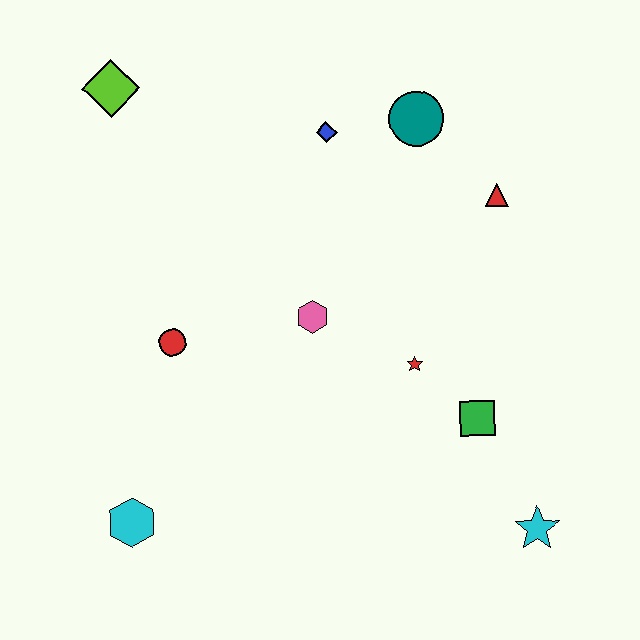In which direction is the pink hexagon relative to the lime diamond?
The pink hexagon is below the lime diamond.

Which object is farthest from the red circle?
The cyan star is farthest from the red circle.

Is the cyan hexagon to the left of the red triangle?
Yes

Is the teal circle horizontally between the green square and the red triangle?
No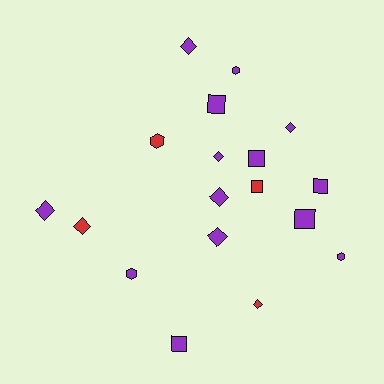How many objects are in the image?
There are 18 objects.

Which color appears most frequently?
Purple, with 14 objects.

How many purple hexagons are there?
There are 3 purple hexagons.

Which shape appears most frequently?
Diamond, with 8 objects.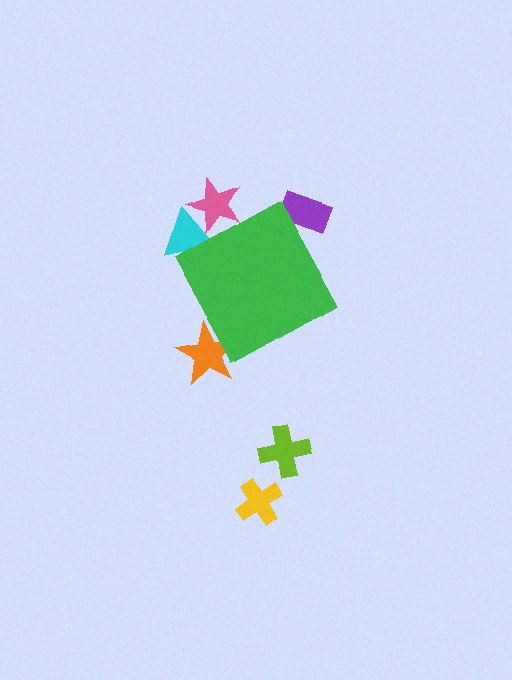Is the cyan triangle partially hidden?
Yes, the cyan triangle is partially hidden behind the green diamond.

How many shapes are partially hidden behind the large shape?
4 shapes are partially hidden.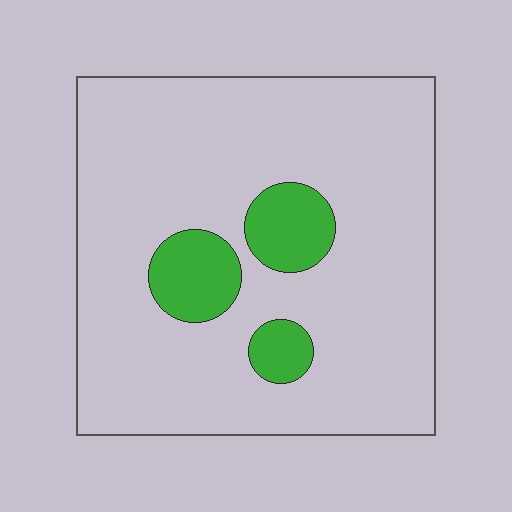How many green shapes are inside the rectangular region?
3.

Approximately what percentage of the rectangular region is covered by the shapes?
Approximately 15%.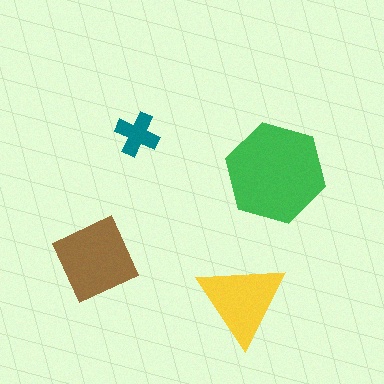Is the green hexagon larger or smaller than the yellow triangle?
Larger.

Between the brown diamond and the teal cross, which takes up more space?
The brown diamond.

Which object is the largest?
The green hexagon.